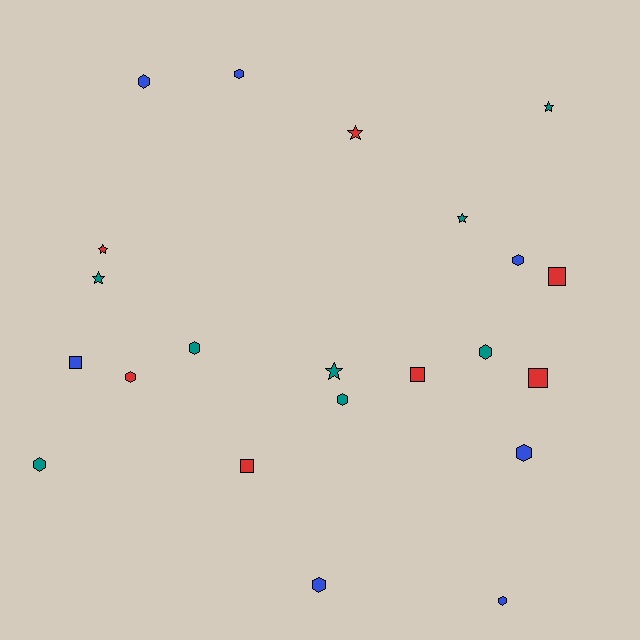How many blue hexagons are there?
There are 6 blue hexagons.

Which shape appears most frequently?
Hexagon, with 11 objects.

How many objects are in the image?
There are 22 objects.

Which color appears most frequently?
Teal, with 8 objects.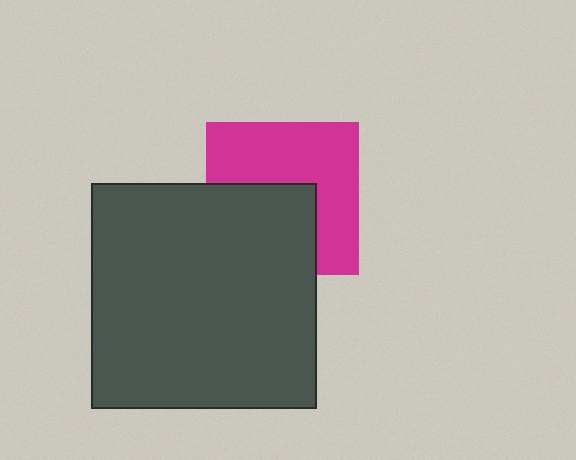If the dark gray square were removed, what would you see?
You would see the complete magenta square.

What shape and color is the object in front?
The object in front is a dark gray square.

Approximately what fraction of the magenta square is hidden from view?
Roughly 43% of the magenta square is hidden behind the dark gray square.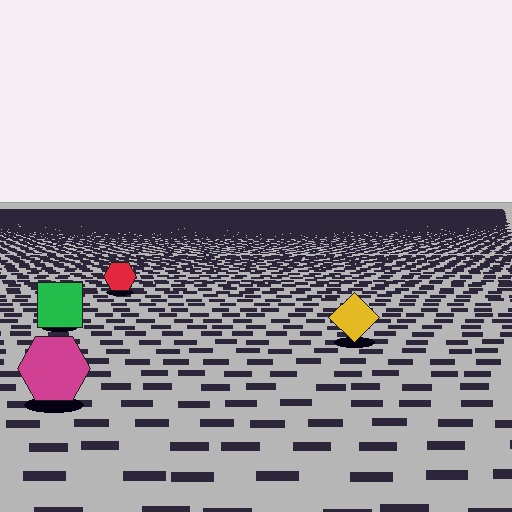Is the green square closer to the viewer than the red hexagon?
Yes. The green square is closer — you can tell from the texture gradient: the ground texture is coarser near it.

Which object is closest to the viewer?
The magenta hexagon is closest. The texture marks near it are larger and more spread out.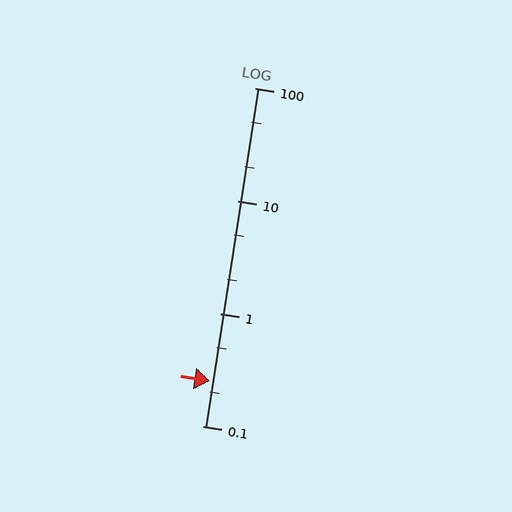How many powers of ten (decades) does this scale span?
The scale spans 3 decades, from 0.1 to 100.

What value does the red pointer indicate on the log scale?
The pointer indicates approximately 0.25.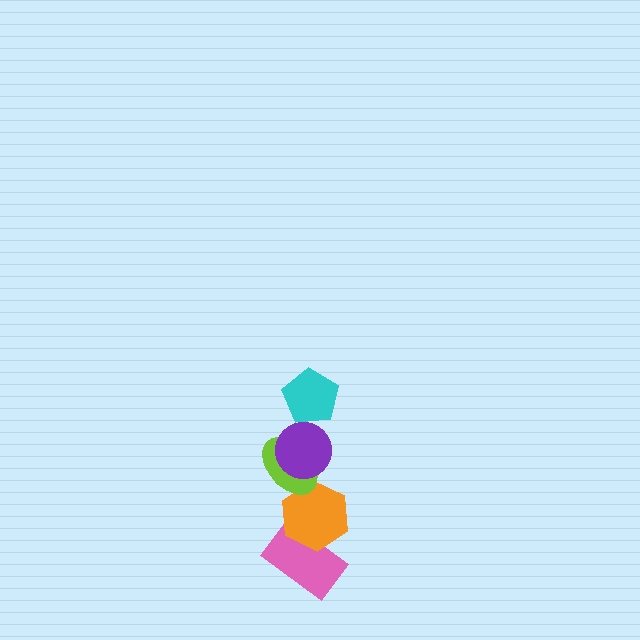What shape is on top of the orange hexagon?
The lime ellipse is on top of the orange hexagon.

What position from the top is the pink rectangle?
The pink rectangle is 5th from the top.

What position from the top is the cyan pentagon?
The cyan pentagon is 1st from the top.